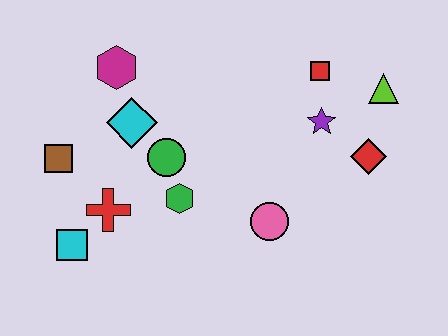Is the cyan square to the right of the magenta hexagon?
No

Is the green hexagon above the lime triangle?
No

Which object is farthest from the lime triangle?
The cyan square is farthest from the lime triangle.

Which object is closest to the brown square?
The red cross is closest to the brown square.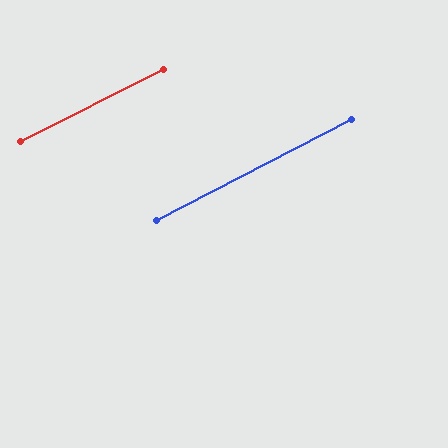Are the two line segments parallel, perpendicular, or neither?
Parallel — their directions differ by only 0.7°.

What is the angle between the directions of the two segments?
Approximately 1 degree.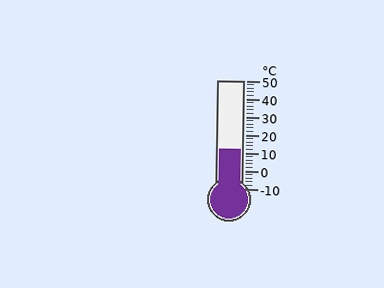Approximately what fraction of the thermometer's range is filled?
The thermometer is filled to approximately 35% of its range.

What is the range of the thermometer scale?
The thermometer scale ranges from -10°C to 50°C.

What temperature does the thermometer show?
The thermometer shows approximately 12°C.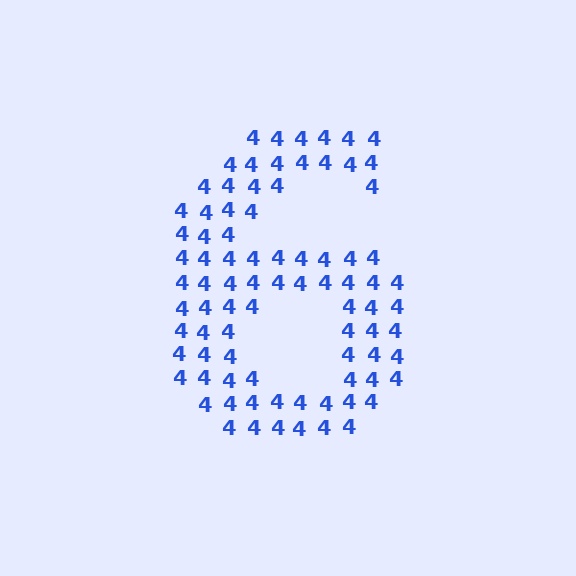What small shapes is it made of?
It is made of small digit 4's.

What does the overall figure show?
The overall figure shows the digit 6.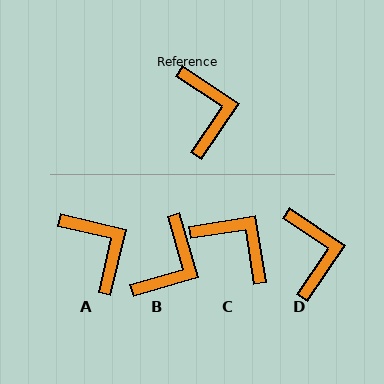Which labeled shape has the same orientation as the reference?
D.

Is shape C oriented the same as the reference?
No, it is off by about 43 degrees.